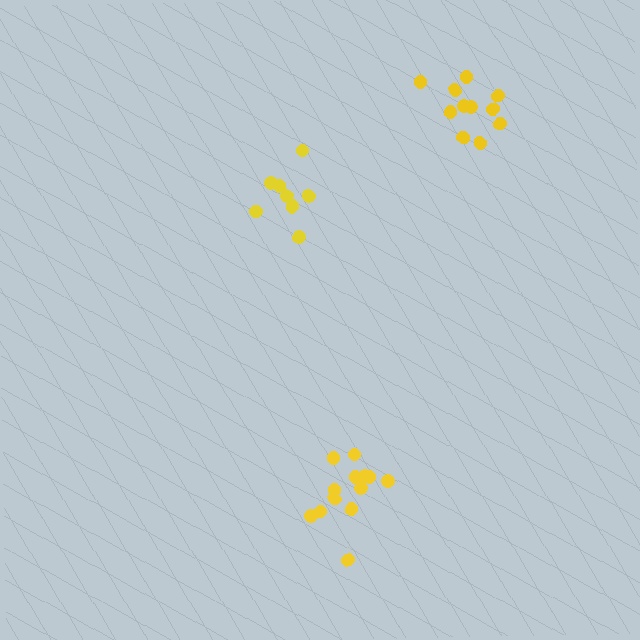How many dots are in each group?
Group 1: 8 dots, Group 2: 13 dots, Group 3: 11 dots (32 total).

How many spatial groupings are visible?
There are 3 spatial groupings.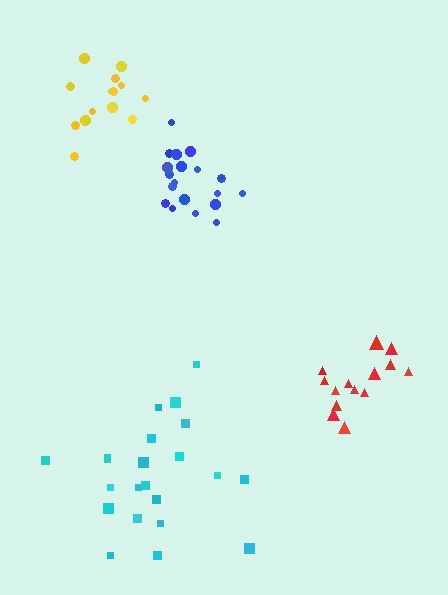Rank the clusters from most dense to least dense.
blue, yellow, red, cyan.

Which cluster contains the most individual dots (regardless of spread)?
Cyan (22).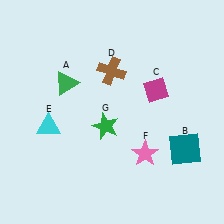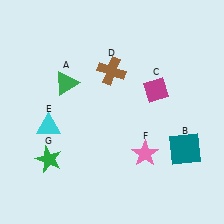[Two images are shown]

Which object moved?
The green star (G) moved left.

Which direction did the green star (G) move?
The green star (G) moved left.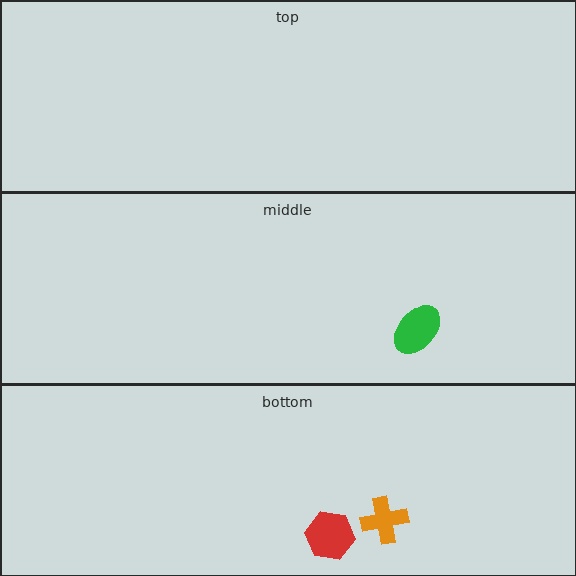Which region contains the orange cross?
The bottom region.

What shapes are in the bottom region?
The red hexagon, the orange cross.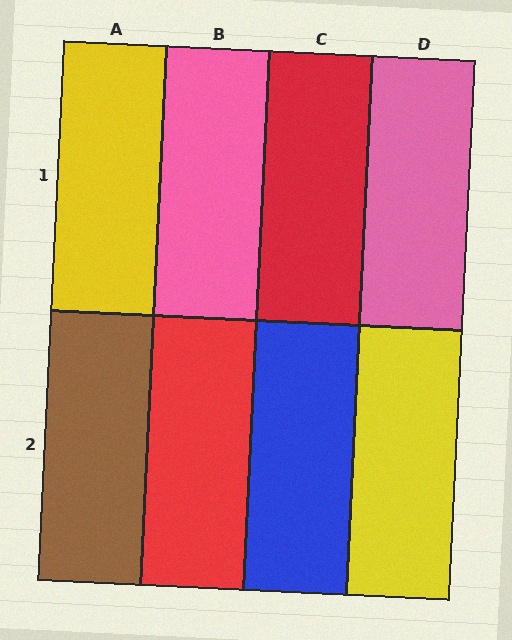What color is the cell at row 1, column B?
Pink.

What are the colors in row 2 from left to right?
Brown, red, blue, yellow.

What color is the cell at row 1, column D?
Pink.